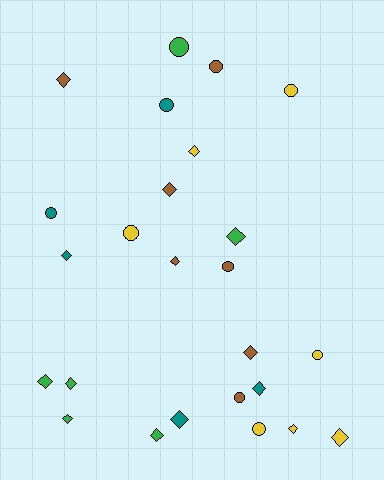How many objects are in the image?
There are 25 objects.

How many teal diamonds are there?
There are 3 teal diamonds.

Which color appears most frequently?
Brown, with 7 objects.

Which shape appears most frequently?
Diamond, with 15 objects.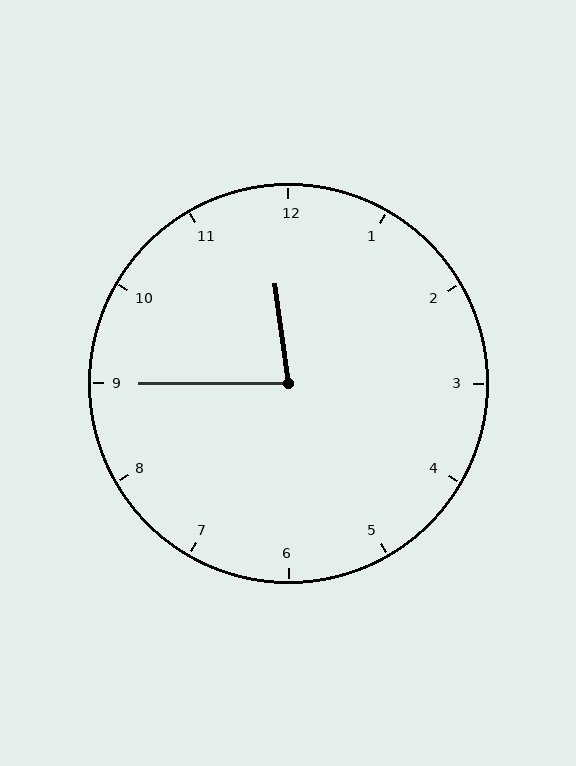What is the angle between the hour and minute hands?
Approximately 82 degrees.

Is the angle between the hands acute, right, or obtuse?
It is acute.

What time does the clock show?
11:45.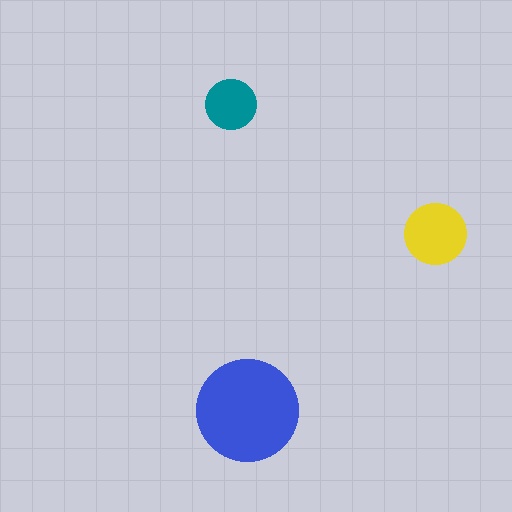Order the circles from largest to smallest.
the blue one, the yellow one, the teal one.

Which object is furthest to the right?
The yellow circle is rightmost.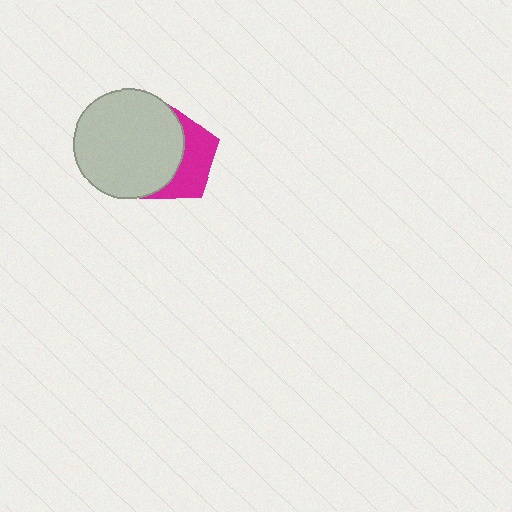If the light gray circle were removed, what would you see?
You would see the complete magenta pentagon.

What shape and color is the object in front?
The object in front is a light gray circle.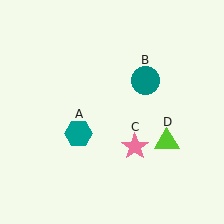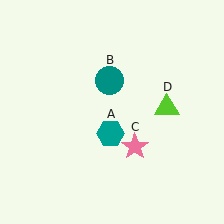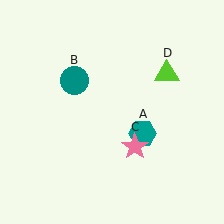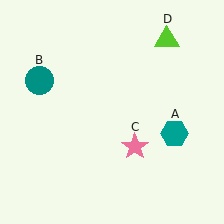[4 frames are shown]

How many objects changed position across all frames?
3 objects changed position: teal hexagon (object A), teal circle (object B), lime triangle (object D).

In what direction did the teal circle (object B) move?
The teal circle (object B) moved left.